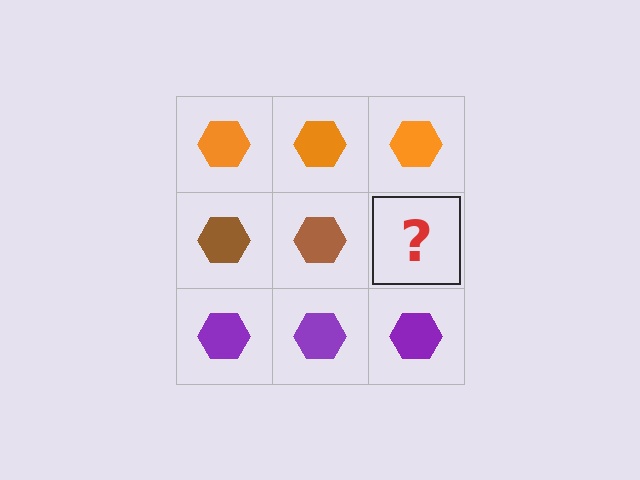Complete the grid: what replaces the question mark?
The question mark should be replaced with a brown hexagon.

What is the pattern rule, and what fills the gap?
The rule is that each row has a consistent color. The gap should be filled with a brown hexagon.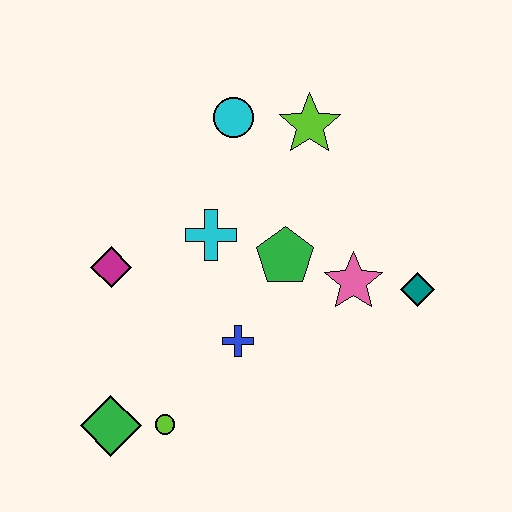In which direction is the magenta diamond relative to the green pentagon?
The magenta diamond is to the left of the green pentagon.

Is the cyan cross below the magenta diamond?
No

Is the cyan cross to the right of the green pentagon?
No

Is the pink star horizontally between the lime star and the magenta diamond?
No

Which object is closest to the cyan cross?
The green pentagon is closest to the cyan cross.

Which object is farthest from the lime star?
The green diamond is farthest from the lime star.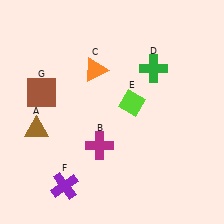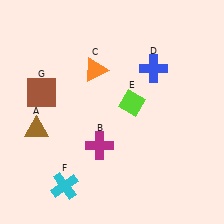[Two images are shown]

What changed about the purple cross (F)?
In Image 1, F is purple. In Image 2, it changed to cyan.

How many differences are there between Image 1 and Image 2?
There are 2 differences between the two images.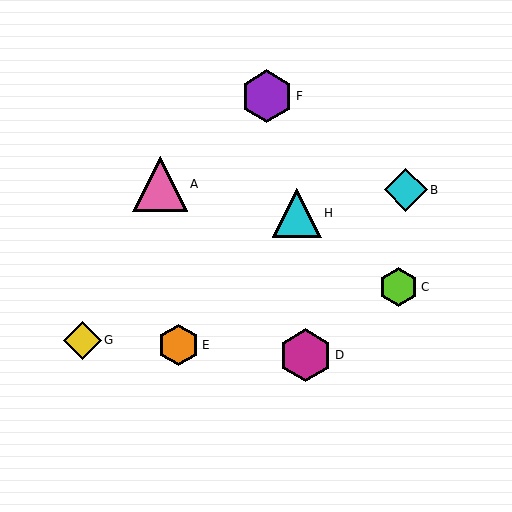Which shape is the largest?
The pink triangle (labeled A) is the largest.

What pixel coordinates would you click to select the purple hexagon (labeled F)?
Click at (267, 96) to select the purple hexagon F.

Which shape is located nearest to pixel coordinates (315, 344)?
The magenta hexagon (labeled D) at (305, 355) is nearest to that location.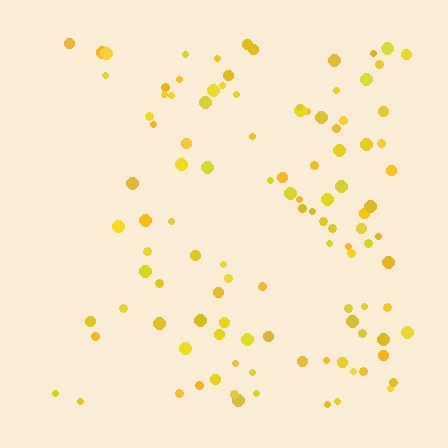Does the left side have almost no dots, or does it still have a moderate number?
Still a moderate number, just noticeably fewer than the right.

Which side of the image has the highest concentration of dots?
The right.